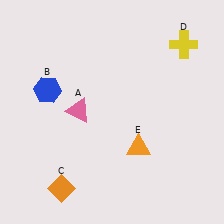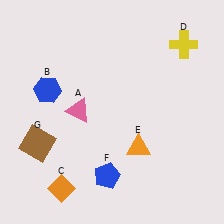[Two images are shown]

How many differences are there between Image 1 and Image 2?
There are 2 differences between the two images.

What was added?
A blue pentagon (F), a brown square (G) were added in Image 2.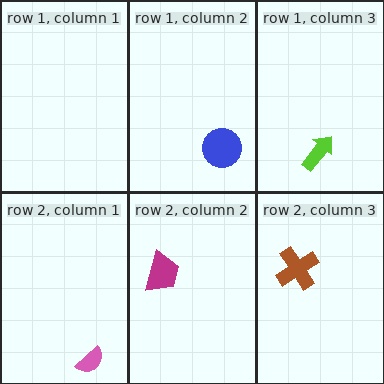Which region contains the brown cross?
The row 2, column 3 region.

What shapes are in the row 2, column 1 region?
The pink semicircle.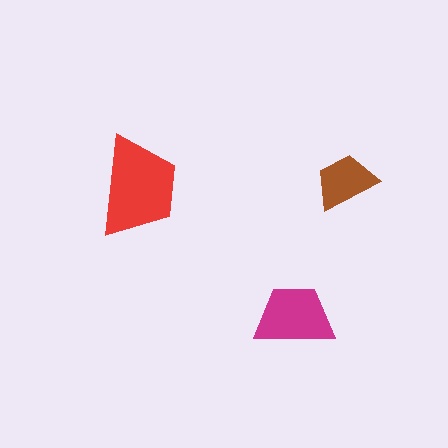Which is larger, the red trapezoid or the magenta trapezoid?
The red one.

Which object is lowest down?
The magenta trapezoid is bottommost.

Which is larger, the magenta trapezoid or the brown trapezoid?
The magenta one.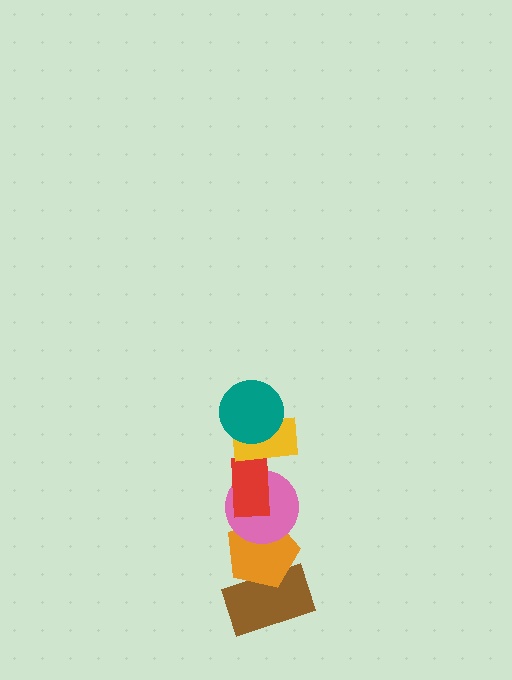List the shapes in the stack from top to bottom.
From top to bottom: the teal circle, the yellow rectangle, the red rectangle, the pink circle, the orange pentagon, the brown rectangle.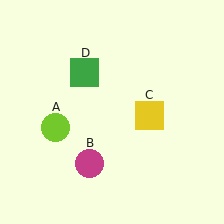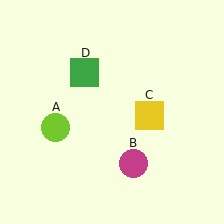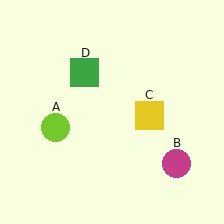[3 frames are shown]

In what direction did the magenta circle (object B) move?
The magenta circle (object B) moved right.